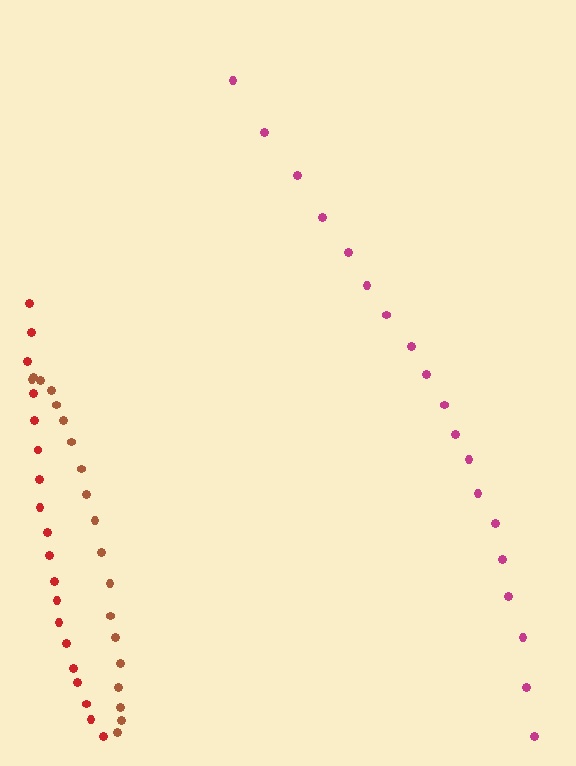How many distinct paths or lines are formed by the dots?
There are 3 distinct paths.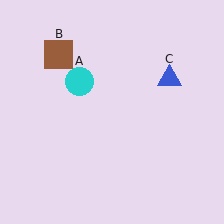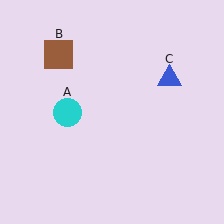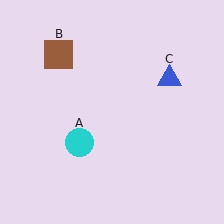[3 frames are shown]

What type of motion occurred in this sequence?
The cyan circle (object A) rotated counterclockwise around the center of the scene.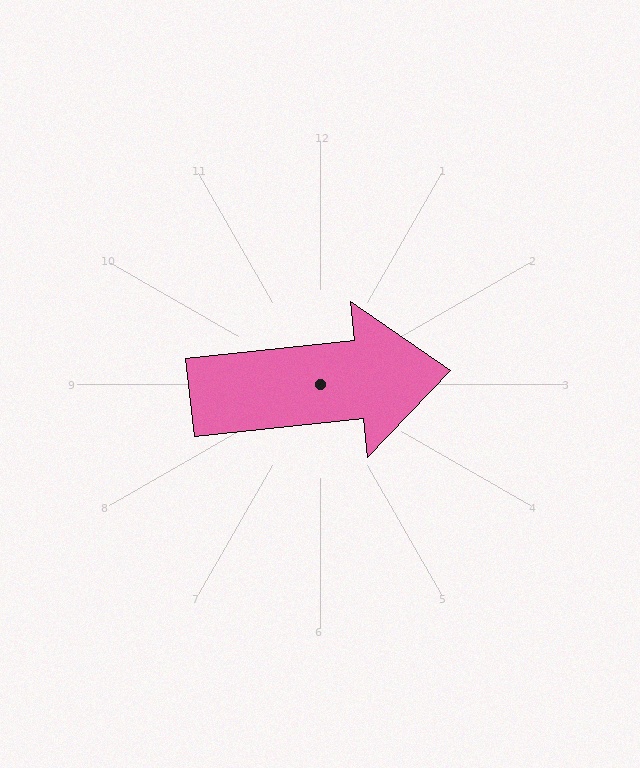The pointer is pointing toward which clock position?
Roughly 3 o'clock.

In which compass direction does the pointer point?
East.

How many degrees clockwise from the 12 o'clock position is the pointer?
Approximately 84 degrees.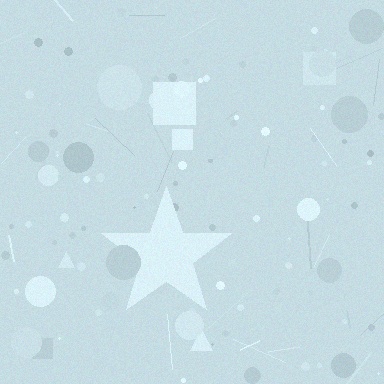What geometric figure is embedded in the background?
A star is embedded in the background.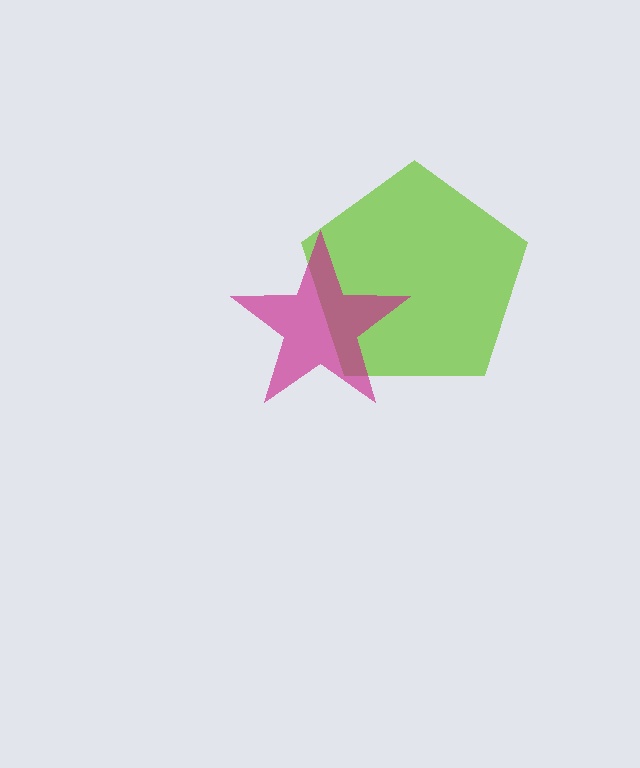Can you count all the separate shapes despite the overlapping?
Yes, there are 2 separate shapes.